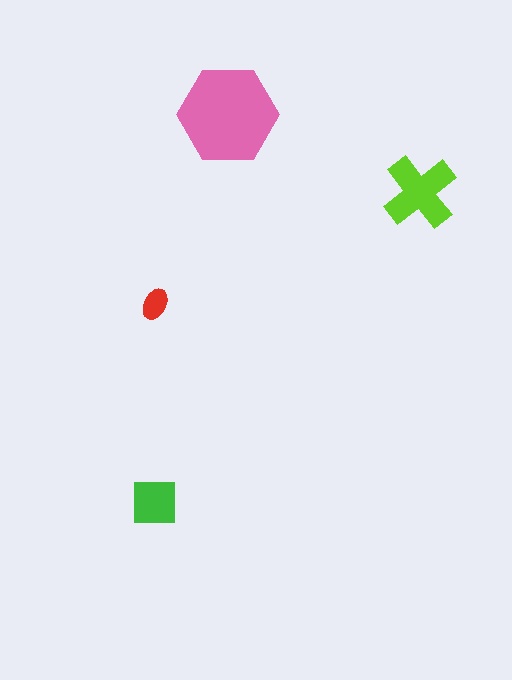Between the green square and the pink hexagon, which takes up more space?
The pink hexagon.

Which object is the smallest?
The red ellipse.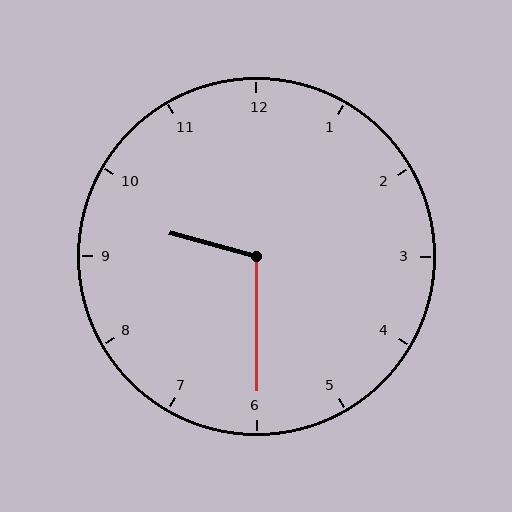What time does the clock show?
9:30.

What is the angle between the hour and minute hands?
Approximately 105 degrees.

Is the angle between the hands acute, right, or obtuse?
It is obtuse.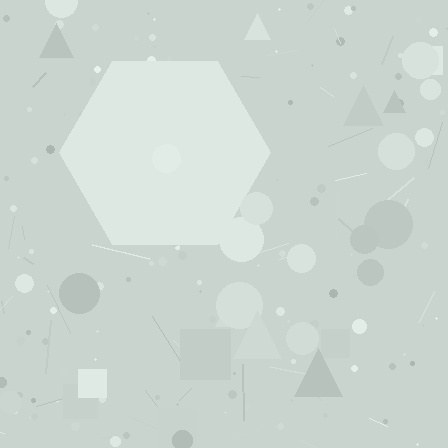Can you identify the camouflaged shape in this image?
The camouflaged shape is a hexagon.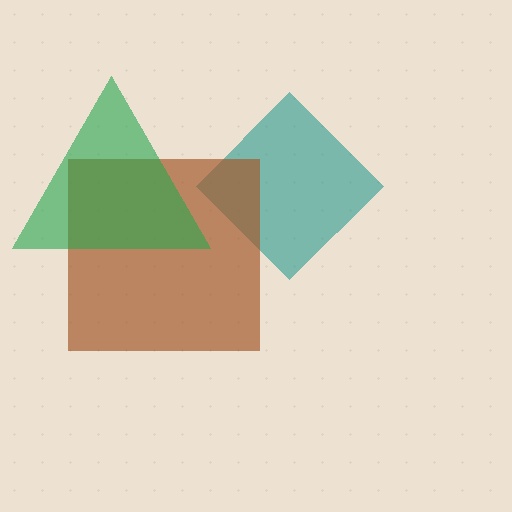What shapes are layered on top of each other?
The layered shapes are: a teal diamond, a brown square, a green triangle.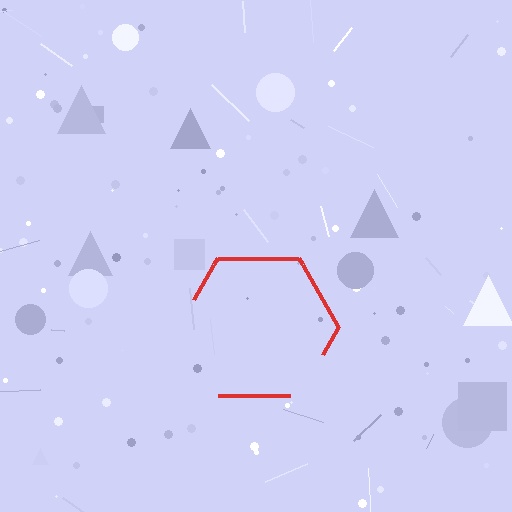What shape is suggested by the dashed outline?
The dashed outline suggests a hexagon.